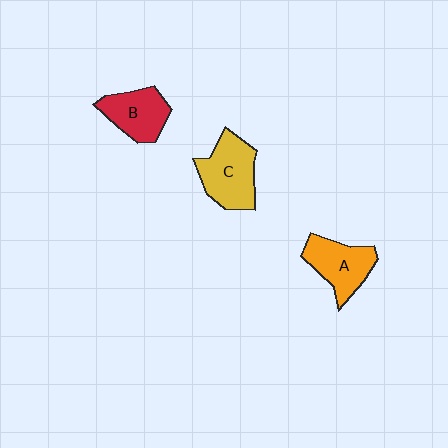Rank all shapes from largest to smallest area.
From largest to smallest: C (yellow), A (orange), B (red).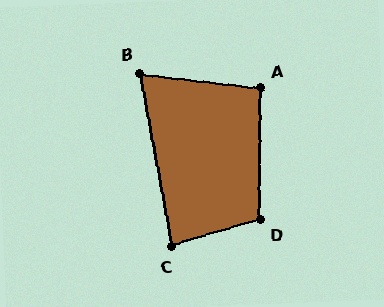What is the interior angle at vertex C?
Approximately 84 degrees (acute).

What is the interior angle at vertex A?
Approximately 96 degrees (obtuse).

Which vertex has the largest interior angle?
D, at approximately 107 degrees.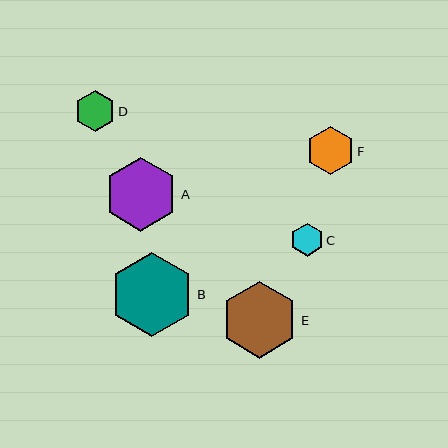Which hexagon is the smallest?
Hexagon C is the smallest with a size of approximately 33 pixels.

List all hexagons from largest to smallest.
From largest to smallest: B, E, A, F, D, C.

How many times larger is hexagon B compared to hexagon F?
Hexagon B is approximately 1.7 times the size of hexagon F.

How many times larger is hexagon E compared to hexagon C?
Hexagon E is approximately 2.3 times the size of hexagon C.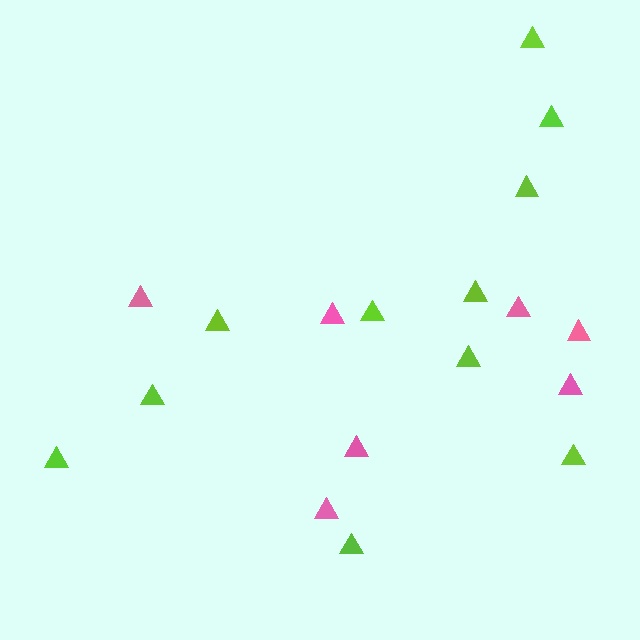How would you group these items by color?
There are 2 groups: one group of lime triangles (11) and one group of pink triangles (7).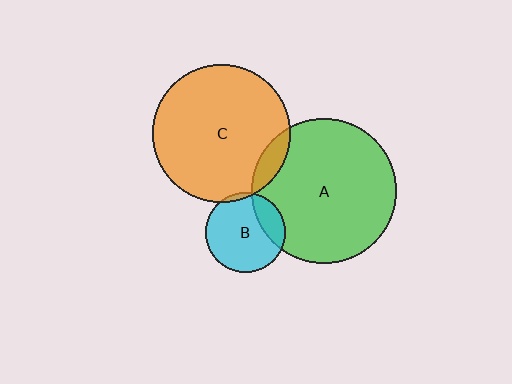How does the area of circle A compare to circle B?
Approximately 3.3 times.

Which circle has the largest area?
Circle A (green).